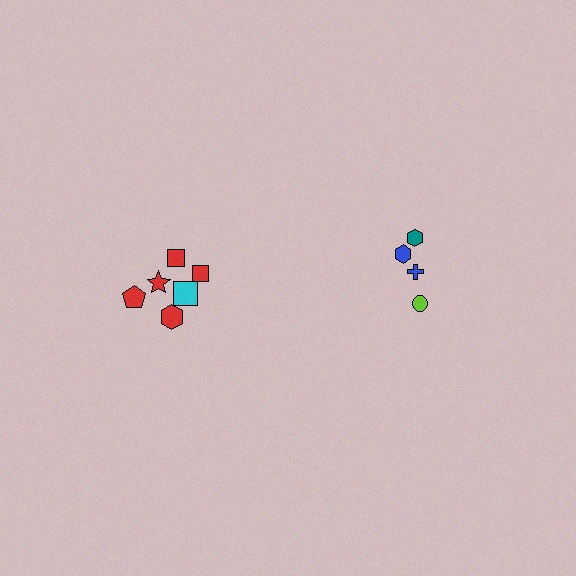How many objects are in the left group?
There are 6 objects.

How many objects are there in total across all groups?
There are 10 objects.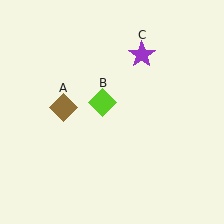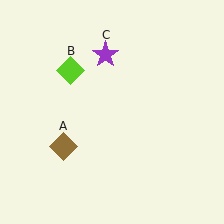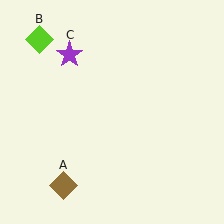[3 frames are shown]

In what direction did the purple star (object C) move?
The purple star (object C) moved left.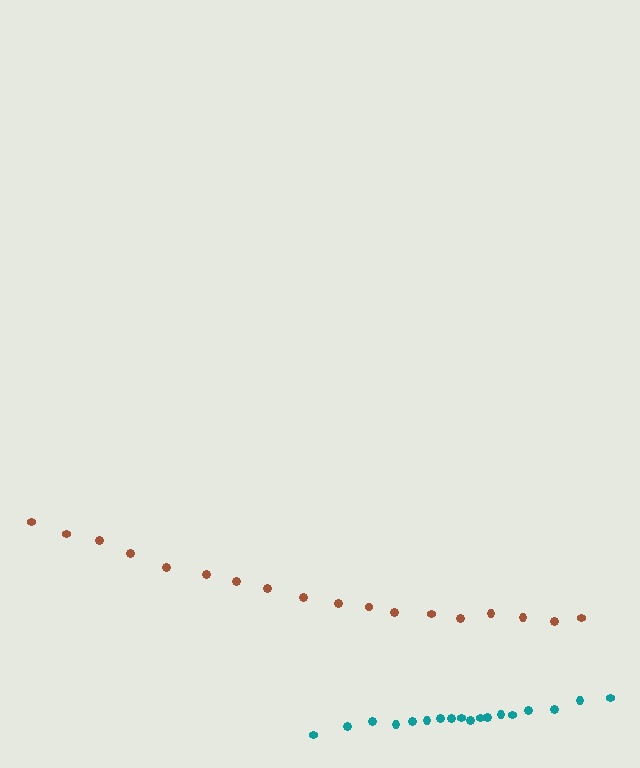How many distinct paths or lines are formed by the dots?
There are 2 distinct paths.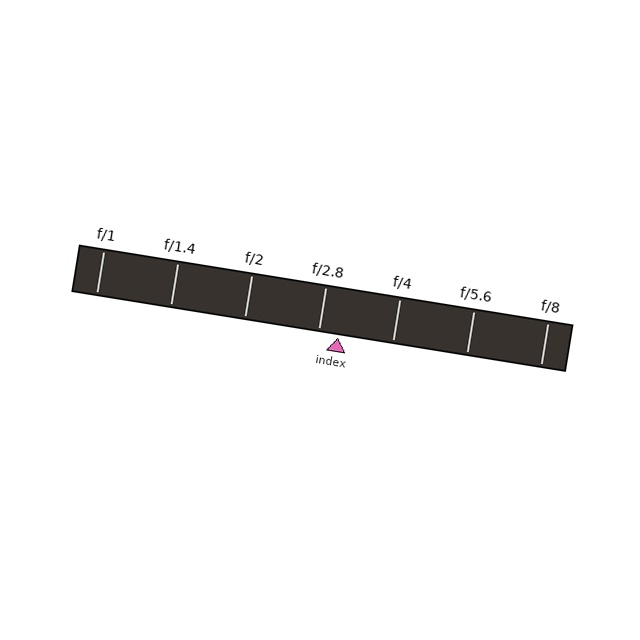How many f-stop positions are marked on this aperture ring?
There are 7 f-stop positions marked.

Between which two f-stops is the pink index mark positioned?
The index mark is between f/2.8 and f/4.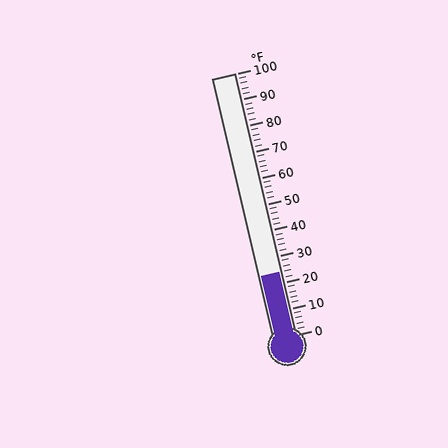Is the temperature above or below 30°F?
The temperature is below 30°F.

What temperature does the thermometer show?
The thermometer shows approximately 24°F.